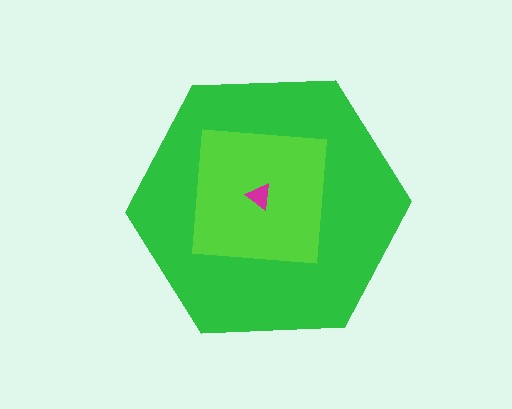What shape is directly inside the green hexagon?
The lime square.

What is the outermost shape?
The green hexagon.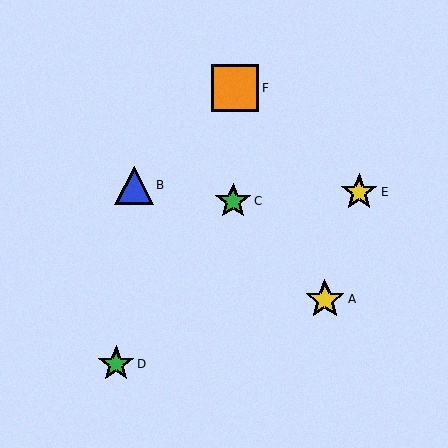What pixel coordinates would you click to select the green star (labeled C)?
Click at (233, 201) to select the green star C.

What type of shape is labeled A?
Shape A is a yellow star.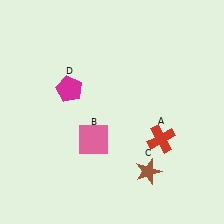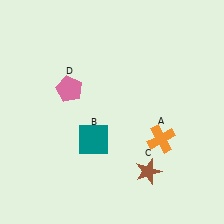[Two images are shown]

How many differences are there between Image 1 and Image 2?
There are 3 differences between the two images.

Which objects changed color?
A changed from red to orange. B changed from pink to teal. D changed from magenta to pink.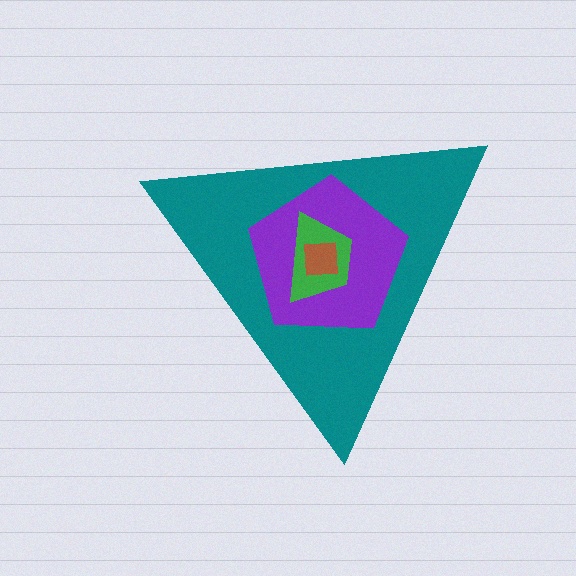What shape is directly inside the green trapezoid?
The brown square.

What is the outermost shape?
The teal triangle.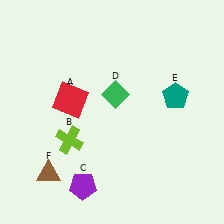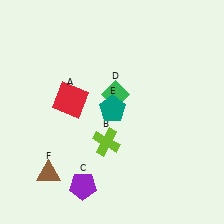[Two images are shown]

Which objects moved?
The objects that moved are: the lime cross (B), the teal pentagon (E).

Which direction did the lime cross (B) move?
The lime cross (B) moved right.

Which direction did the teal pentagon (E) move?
The teal pentagon (E) moved left.